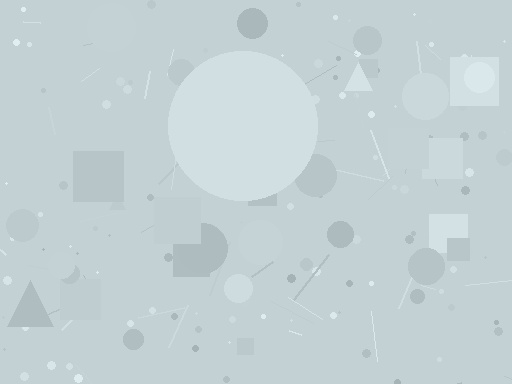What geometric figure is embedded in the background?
A circle is embedded in the background.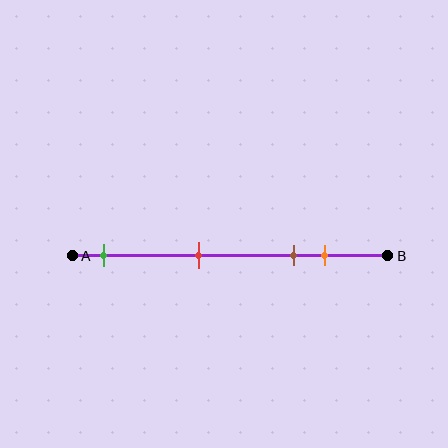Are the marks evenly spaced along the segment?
No, the marks are not evenly spaced.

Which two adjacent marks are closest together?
The brown and orange marks are the closest adjacent pair.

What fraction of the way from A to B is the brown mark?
The brown mark is approximately 70% (0.7) of the way from A to B.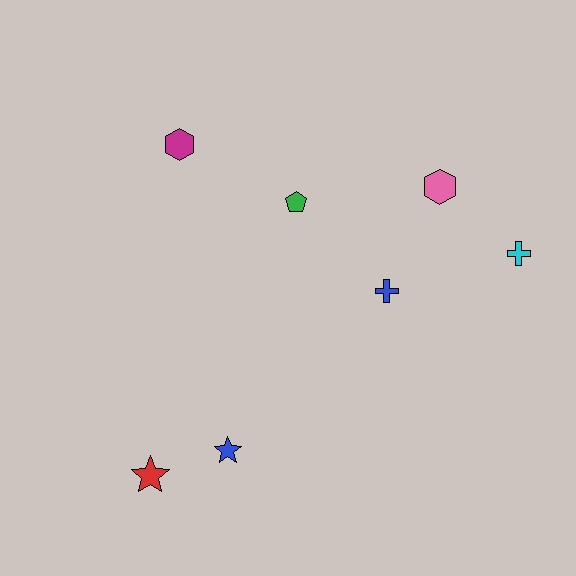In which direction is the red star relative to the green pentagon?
The red star is below the green pentagon.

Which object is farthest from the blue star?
The cyan cross is farthest from the blue star.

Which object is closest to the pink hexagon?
The cyan cross is closest to the pink hexagon.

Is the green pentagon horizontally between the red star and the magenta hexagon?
No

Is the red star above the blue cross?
No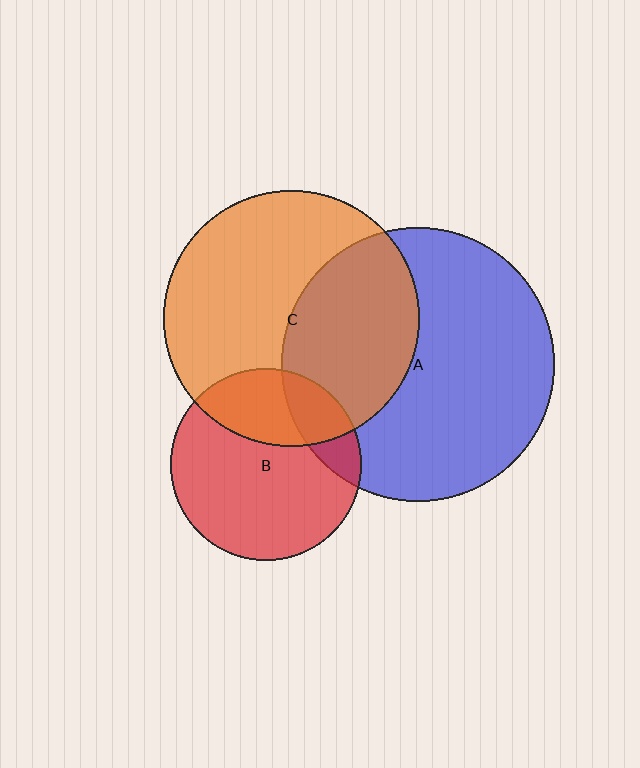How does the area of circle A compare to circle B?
Approximately 2.0 times.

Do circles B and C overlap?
Yes.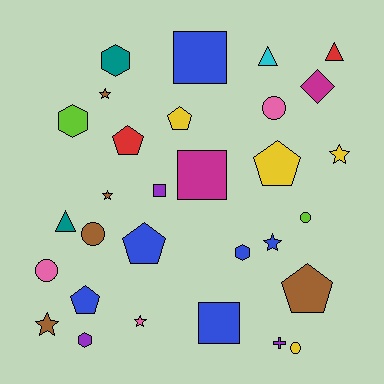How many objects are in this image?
There are 30 objects.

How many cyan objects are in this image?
There is 1 cyan object.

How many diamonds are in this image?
There is 1 diamond.